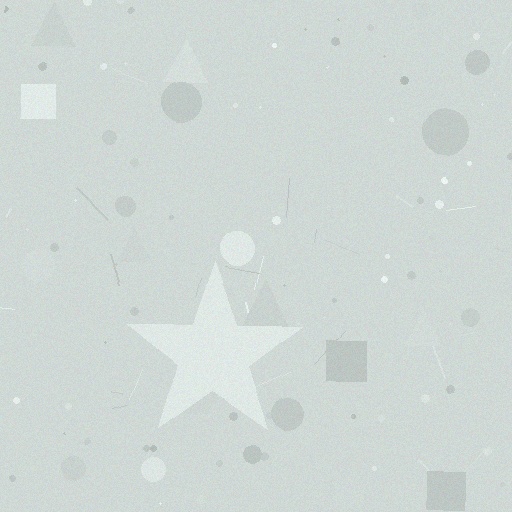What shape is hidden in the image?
A star is hidden in the image.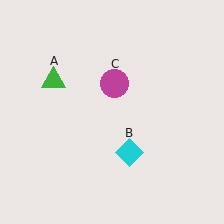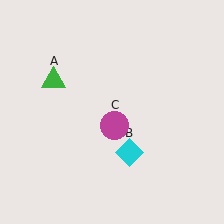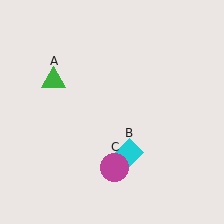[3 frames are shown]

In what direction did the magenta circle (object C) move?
The magenta circle (object C) moved down.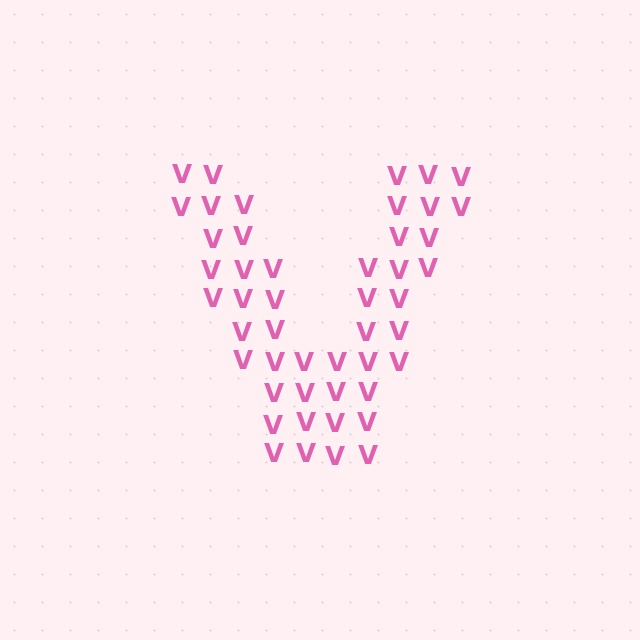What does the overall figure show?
The overall figure shows the letter V.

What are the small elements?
The small elements are letter V's.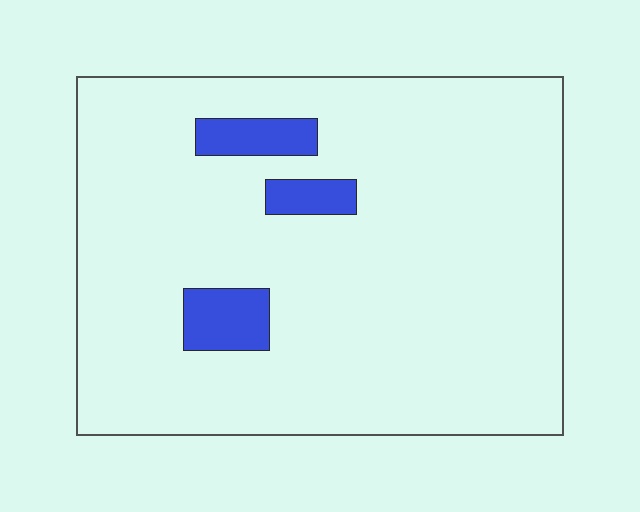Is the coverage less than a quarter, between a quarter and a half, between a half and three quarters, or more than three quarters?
Less than a quarter.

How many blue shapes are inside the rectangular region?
3.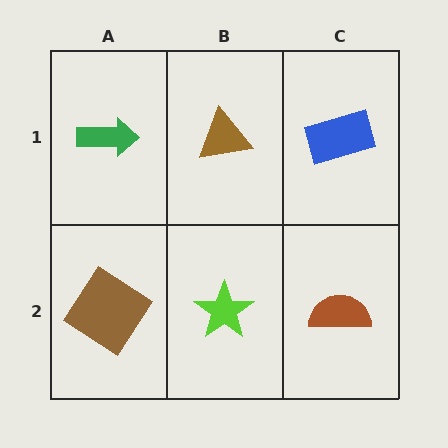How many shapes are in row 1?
3 shapes.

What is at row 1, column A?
A green arrow.